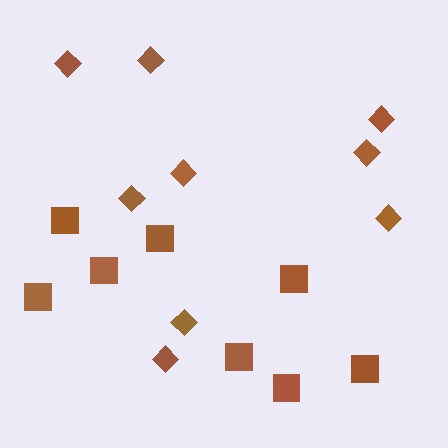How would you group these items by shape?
There are 2 groups: one group of diamonds (9) and one group of squares (8).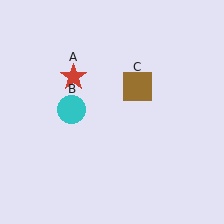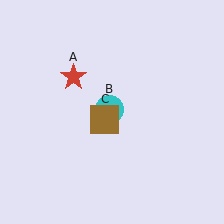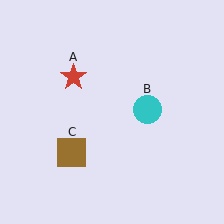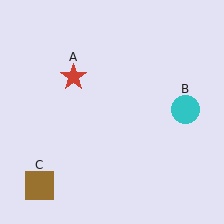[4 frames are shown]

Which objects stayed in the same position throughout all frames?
Red star (object A) remained stationary.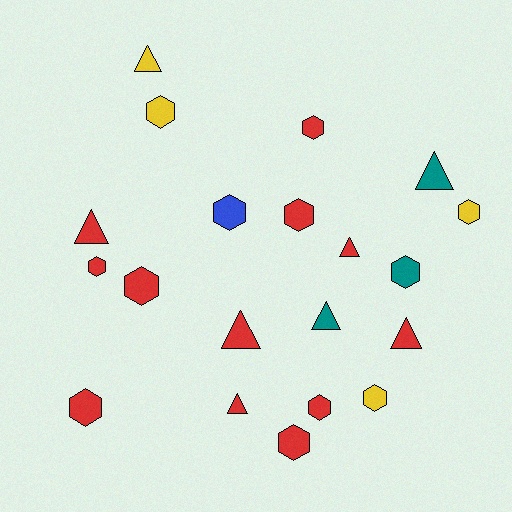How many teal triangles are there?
There are 2 teal triangles.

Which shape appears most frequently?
Hexagon, with 12 objects.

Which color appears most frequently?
Red, with 12 objects.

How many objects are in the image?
There are 20 objects.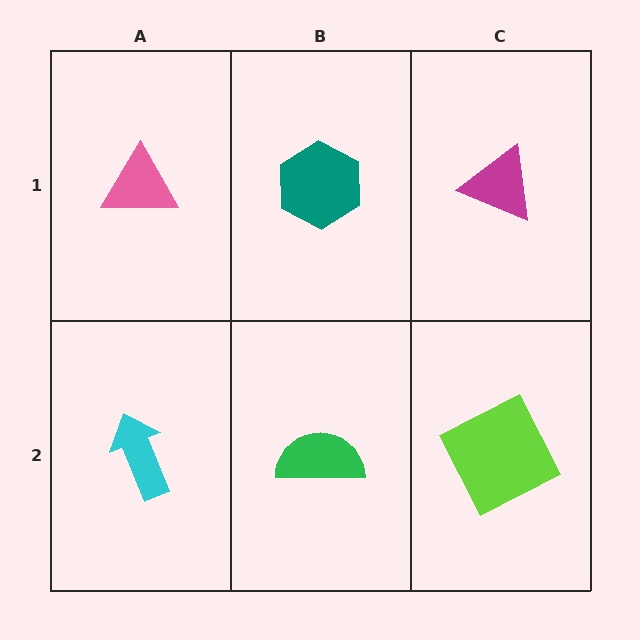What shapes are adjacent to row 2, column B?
A teal hexagon (row 1, column B), a cyan arrow (row 2, column A), a lime square (row 2, column C).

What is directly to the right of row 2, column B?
A lime square.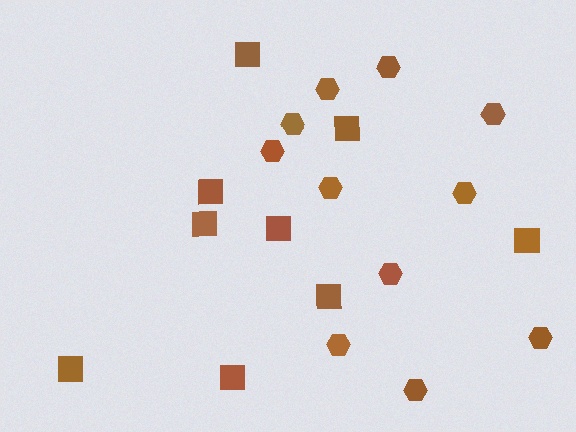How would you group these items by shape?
There are 2 groups: one group of squares (9) and one group of hexagons (11).